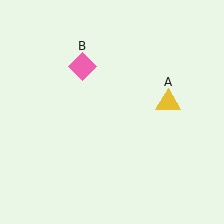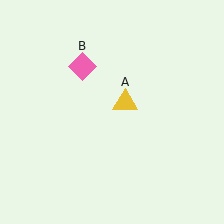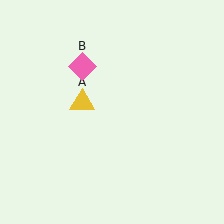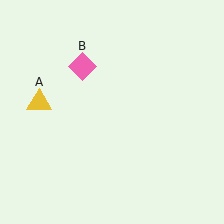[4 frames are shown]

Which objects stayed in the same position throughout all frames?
Pink diamond (object B) remained stationary.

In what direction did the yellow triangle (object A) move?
The yellow triangle (object A) moved left.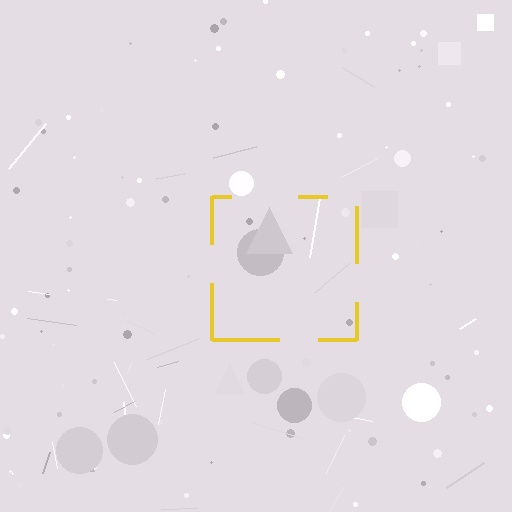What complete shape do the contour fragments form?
The contour fragments form a square.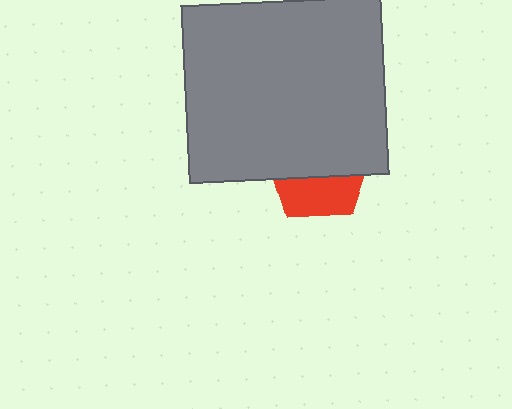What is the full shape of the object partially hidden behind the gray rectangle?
The partially hidden object is a red pentagon.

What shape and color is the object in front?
The object in front is a gray rectangle.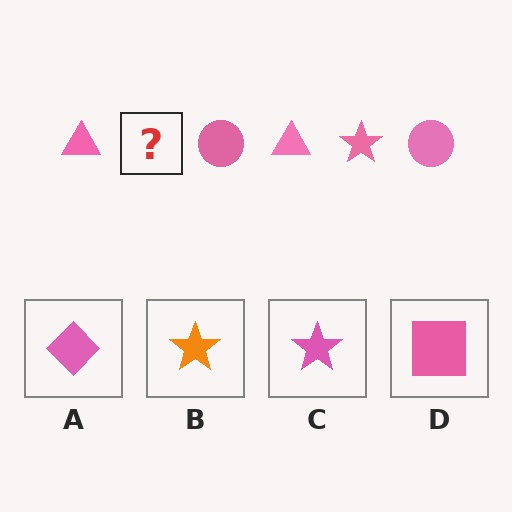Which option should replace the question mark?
Option C.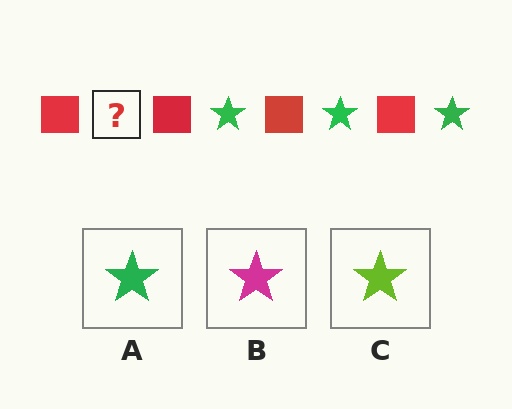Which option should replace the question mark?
Option A.